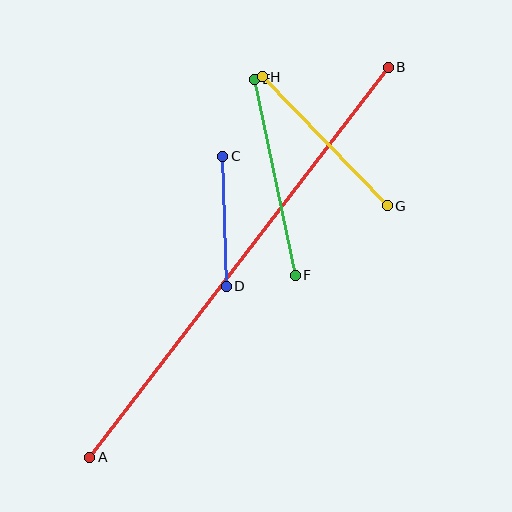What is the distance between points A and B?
The distance is approximately 491 pixels.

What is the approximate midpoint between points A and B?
The midpoint is at approximately (239, 262) pixels.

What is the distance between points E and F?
The distance is approximately 200 pixels.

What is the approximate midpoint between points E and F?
The midpoint is at approximately (275, 177) pixels.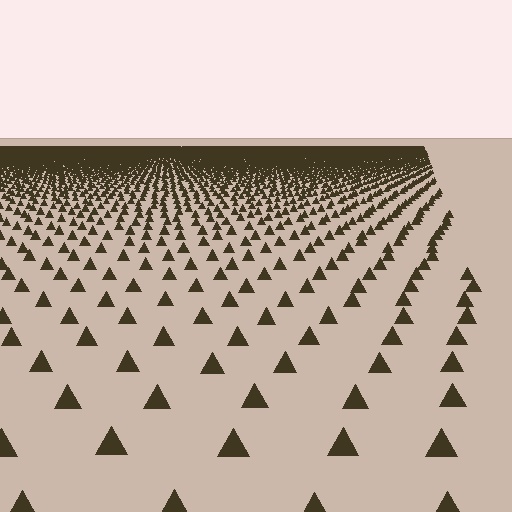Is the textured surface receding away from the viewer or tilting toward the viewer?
The surface is receding away from the viewer. Texture elements get smaller and denser toward the top.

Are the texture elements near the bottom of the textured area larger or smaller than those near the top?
Larger. Near the bottom, elements are closer to the viewer and appear at a bigger on-screen size.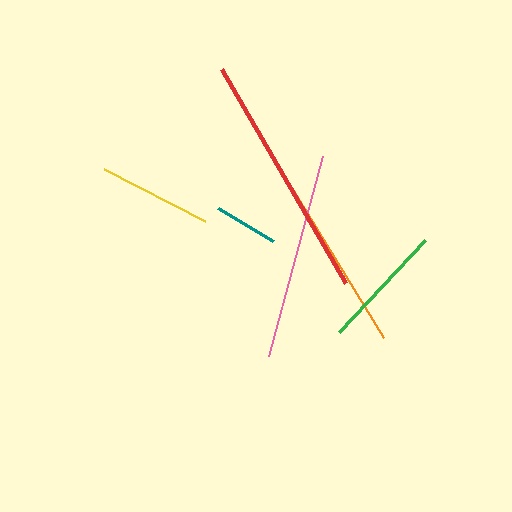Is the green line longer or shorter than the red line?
The red line is longer than the green line.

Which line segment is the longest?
The red line is the longest at approximately 248 pixels.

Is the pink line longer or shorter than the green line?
The pink line is longer than the green line.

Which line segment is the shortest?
The teal line is the shortest at approximately 64 pixels.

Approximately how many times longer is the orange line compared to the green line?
The orange line is approximately 1.7 times the length of the green line.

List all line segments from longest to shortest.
From longest to shortest: red, orange, pink, green, yellow, teal.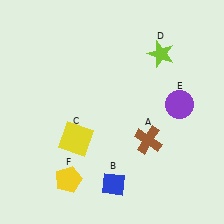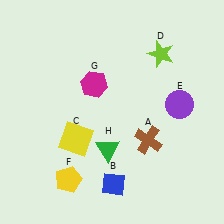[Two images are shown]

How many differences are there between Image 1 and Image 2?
There are 2 differences between the two images.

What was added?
A magenta hexagon (G), a green triangle (H) were added in Image 2.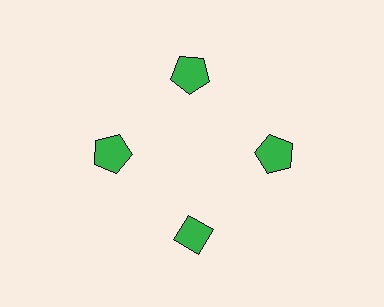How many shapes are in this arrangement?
There are 4 shapes arranged in a ring pattern.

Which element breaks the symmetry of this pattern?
The green diamond at roughly the 6 o'clock position breaks the symmetry. All other shapes are green pentagons.